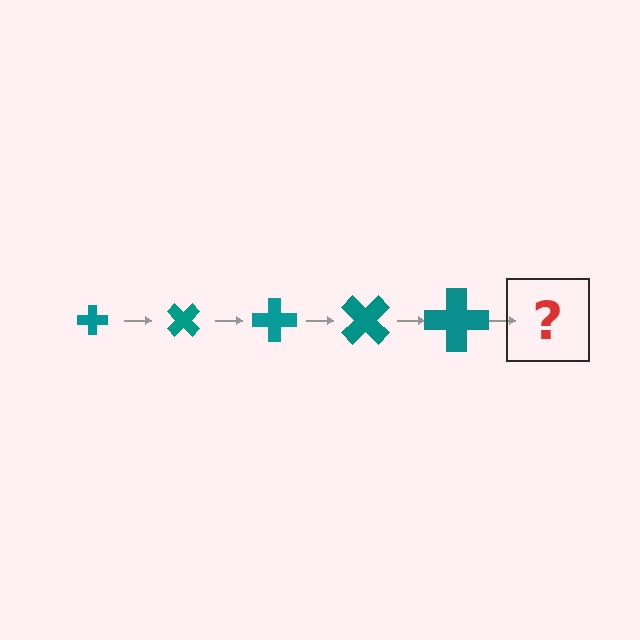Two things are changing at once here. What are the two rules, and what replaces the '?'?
The two rules are that the cross grows larger each step and it rotates 45 degrees each step. The '?' should be a cross, larger than the previous one and rotated 225 degrees from the start.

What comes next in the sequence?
The next element should be a cross, larger than the previous one and rotated 225 degrees from the start.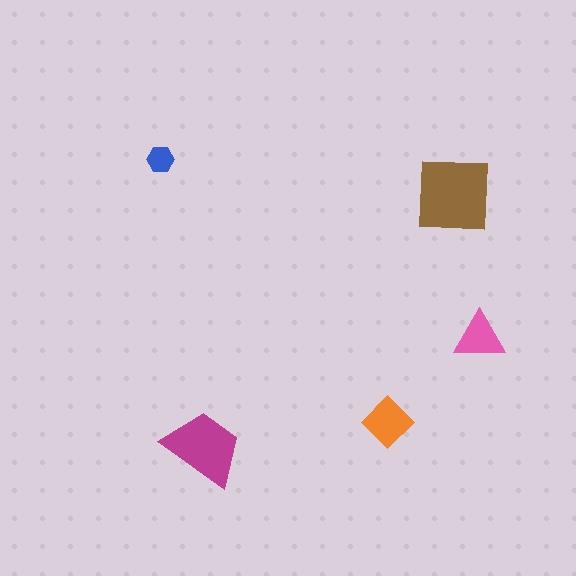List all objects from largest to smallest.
The brown square, the magenta trapezoid, the orange diamond, the pink triangle, the blue hexagon.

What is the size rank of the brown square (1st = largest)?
1st.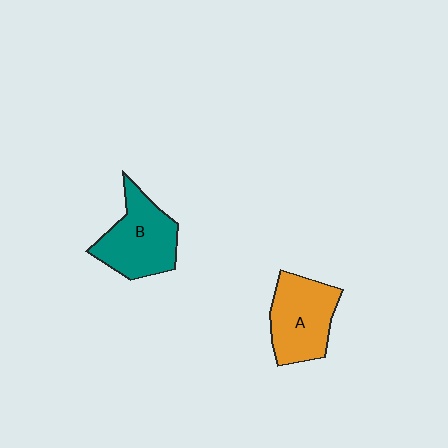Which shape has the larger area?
Shape B (teal).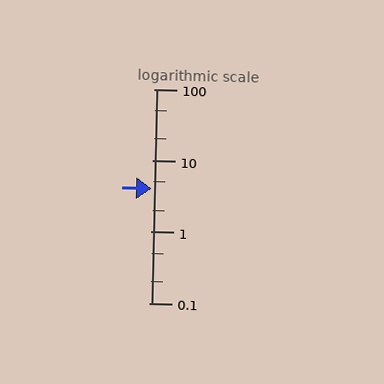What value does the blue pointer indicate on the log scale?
The pointer indicates approximately 4.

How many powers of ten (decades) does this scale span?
The scale spans 3 decades, from 0.1 to 100.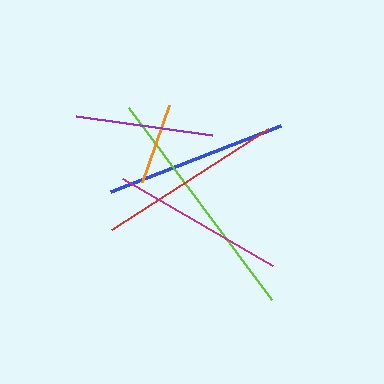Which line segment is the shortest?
The orange line is the shortest at approximately 82 pixels.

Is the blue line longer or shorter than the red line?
The red line is longer than the blue line.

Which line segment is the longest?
The lime line is the longest at approximately 239 pixels.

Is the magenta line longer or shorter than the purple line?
The magenta line is longer than the purple line.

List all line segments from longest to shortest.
From longest to shortest: lime, red, blue, magenta, purple, orange.